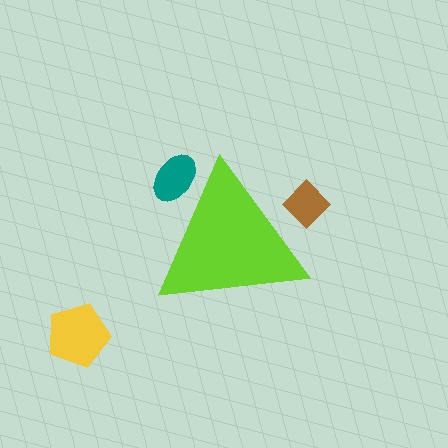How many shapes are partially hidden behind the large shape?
2 shapes are partially hidden.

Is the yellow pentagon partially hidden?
No, the yellow pentagon is fully visible.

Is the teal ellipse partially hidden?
Yes, the teal ellipse is partially hidden behind the lime triangle.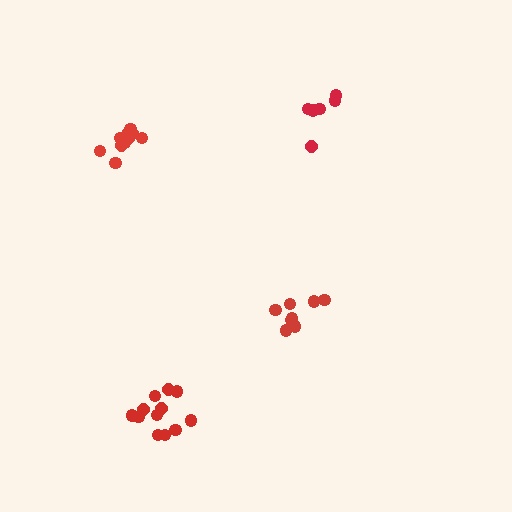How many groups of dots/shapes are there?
There are 4 groups.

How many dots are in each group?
Group 1: 11 dots, Group 2: 6 dots, Group 3: 12 dots, Group 4: 8 dots (37 total).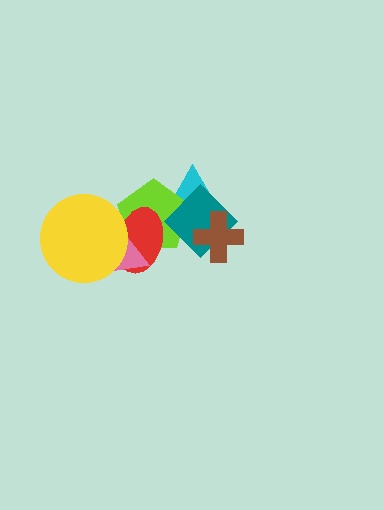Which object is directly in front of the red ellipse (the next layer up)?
The pink triangle is directly in front of the red ellipse.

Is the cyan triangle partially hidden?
Yes, it is partially covered by another shape.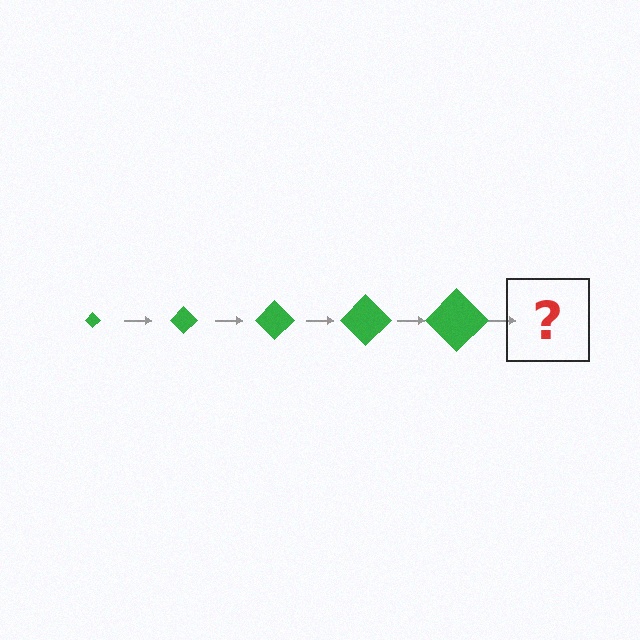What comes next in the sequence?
The next element should be a green diamond, larger than the previous one.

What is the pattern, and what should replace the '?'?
The pattern is that the diamond gets progressively larger each step. The '?' should be a green diamond, larger than the previous one.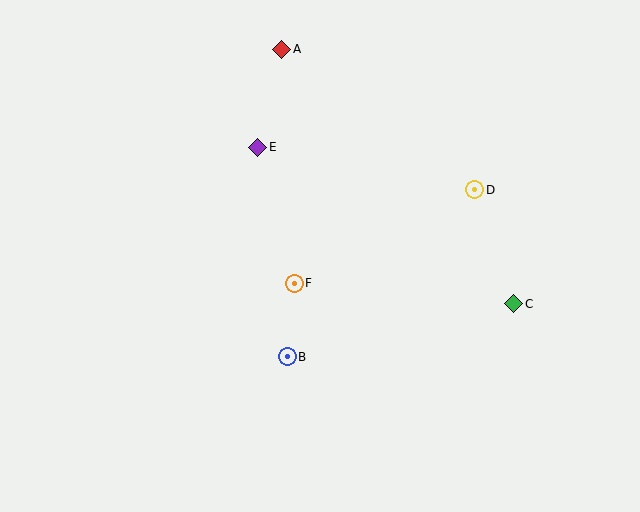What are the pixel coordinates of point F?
Point F is at (294, 283).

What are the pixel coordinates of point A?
Point A is at (282, 49).